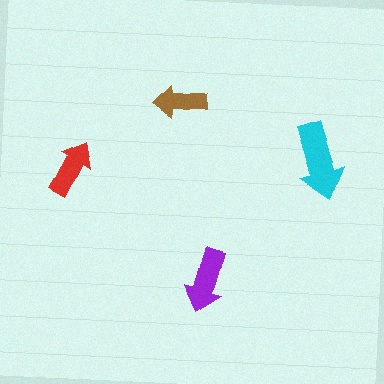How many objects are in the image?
There are 4 objects in the image.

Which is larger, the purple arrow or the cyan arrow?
The cyan one.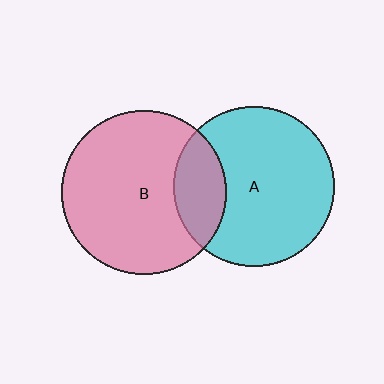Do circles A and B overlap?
Yes.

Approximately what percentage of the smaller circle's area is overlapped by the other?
Approximately 20%.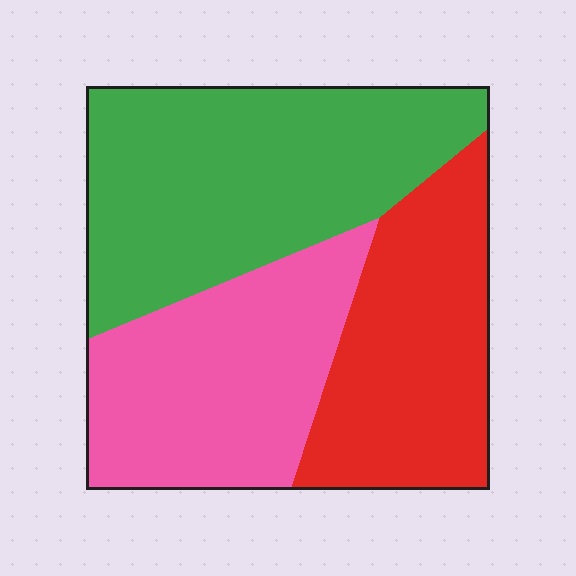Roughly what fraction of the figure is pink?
Pink covers roughly 30% of the figure.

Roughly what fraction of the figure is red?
Red covers around 30% of the figure.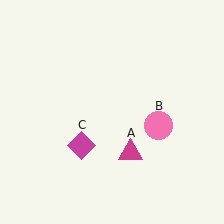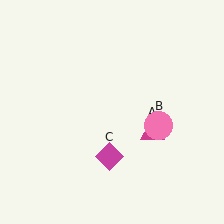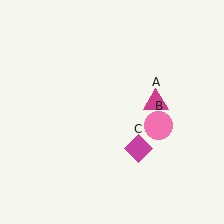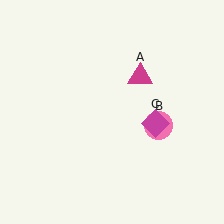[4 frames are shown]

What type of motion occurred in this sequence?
The magenta triangle (object A), magenta diamond (object C) rotated counterclockwise around the center of the scene.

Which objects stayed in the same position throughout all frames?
Pink circle (object B) remained stationary.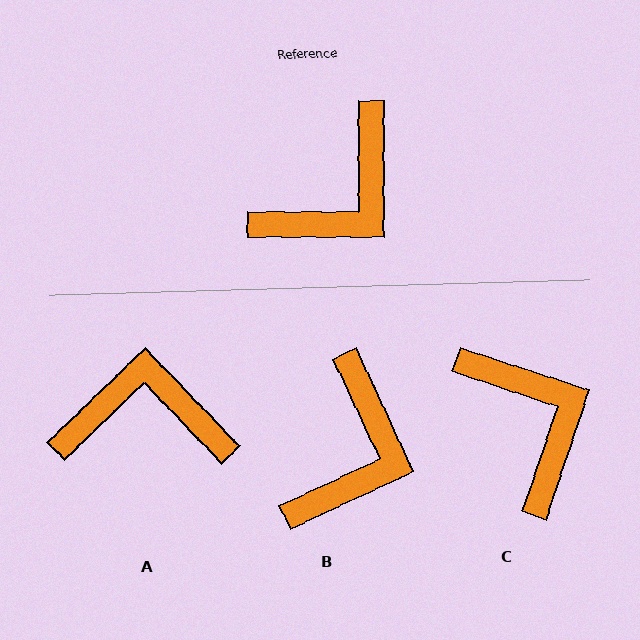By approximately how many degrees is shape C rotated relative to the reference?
Approximately 72 degrees counter-clockwise.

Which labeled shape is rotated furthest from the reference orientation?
A, about 134 degrees away.